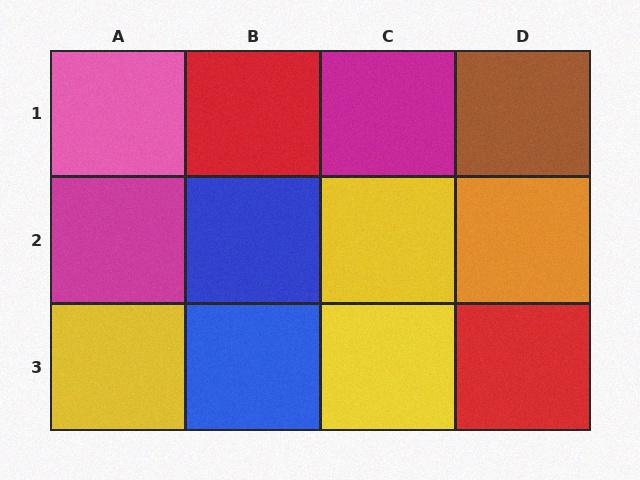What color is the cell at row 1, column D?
Brown.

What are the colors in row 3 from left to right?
Yellow, blue, yellow, red.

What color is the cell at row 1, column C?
Magenta.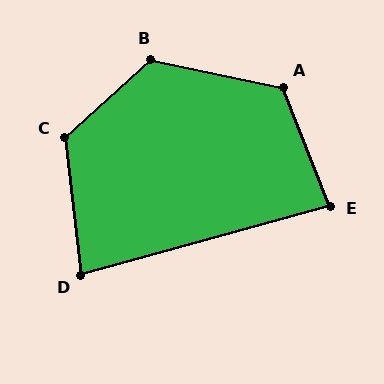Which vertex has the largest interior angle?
B, at approximately 126 degrees.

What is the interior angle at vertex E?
Approximately 84 degrees (acute).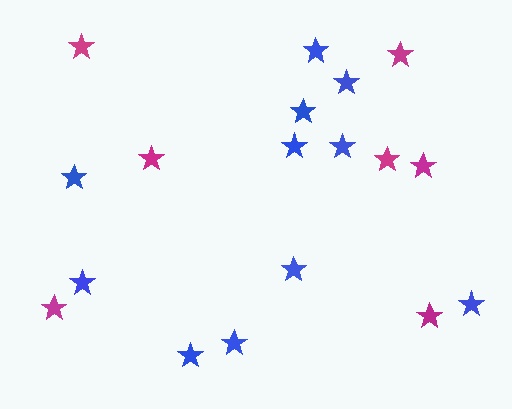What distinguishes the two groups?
There are 2 groups: one group of magenta stars (7) and one group of blue stars (11).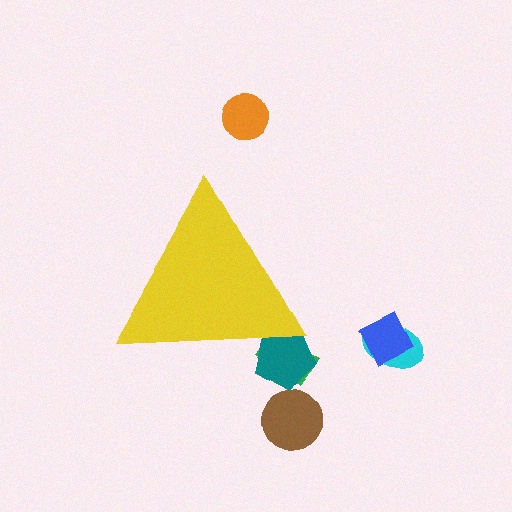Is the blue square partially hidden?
No, the blue square is fully visible.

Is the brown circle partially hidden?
No, the brown circle is fully visible.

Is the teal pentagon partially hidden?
Yes, the teal pentagon is partially hidden behind the yellow triangle.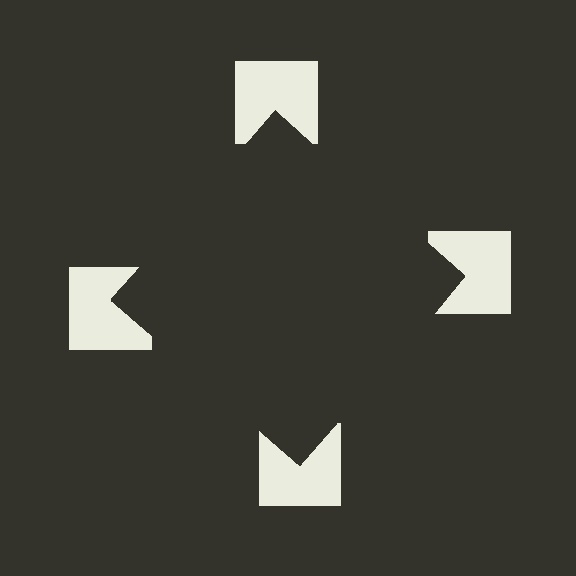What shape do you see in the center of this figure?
An illusory square — its edges are inferred from the aligned wedge cuts in the notched squares, not physically drawn.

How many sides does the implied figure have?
4 sides.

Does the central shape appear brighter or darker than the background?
It typically appears slightly darker than the background, even though no actual brightness change is drawn.